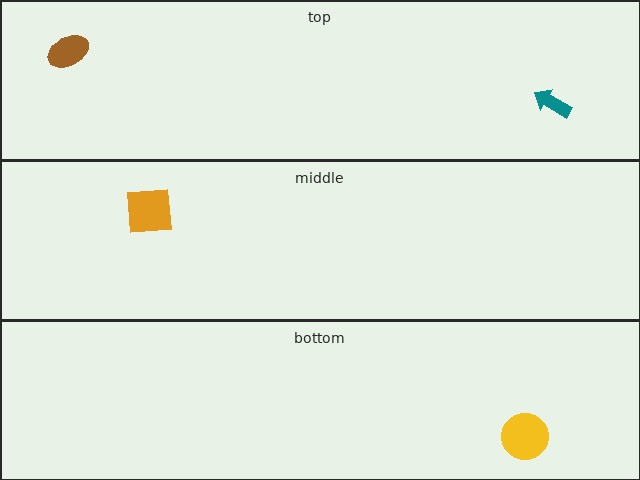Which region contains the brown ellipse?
The top region.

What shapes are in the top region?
The brown ellipse, the teal arrow.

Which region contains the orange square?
The middle region.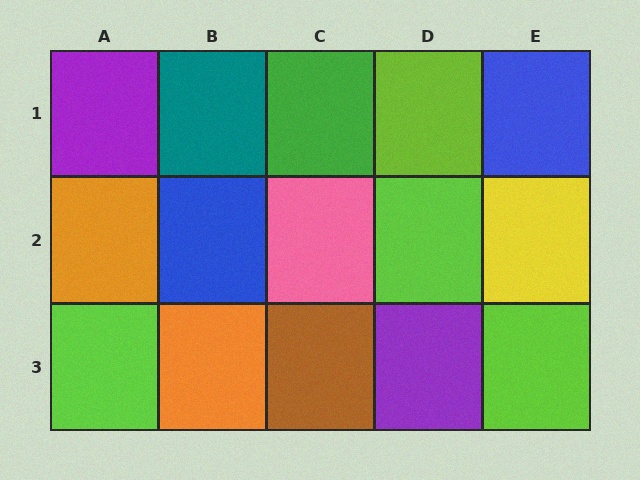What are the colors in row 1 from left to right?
Purple, teal, green, lime, blue.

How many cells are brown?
1 cell is brown.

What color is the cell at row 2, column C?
Pink.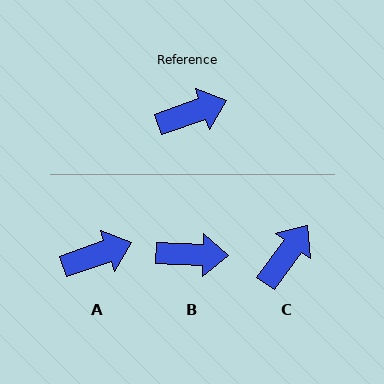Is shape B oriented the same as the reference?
No, it is off by about 21 degrees.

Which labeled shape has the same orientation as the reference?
A.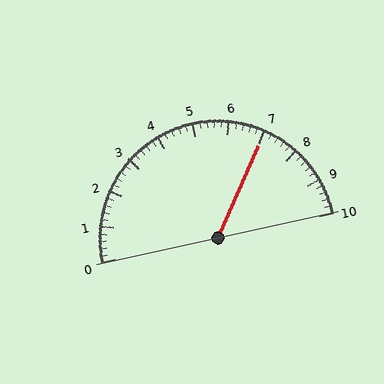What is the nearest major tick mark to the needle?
The nearest major tick mark is 7.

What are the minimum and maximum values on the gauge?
The gauge ranges from 0 to 10.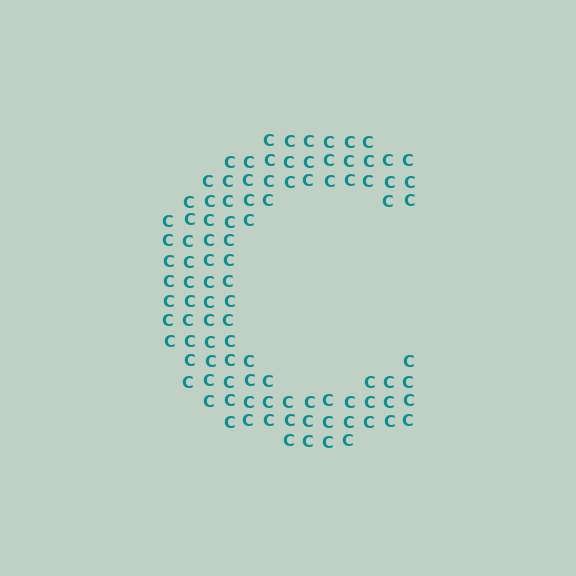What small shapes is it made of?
It is made of small letter C's.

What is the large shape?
The large shape is the letter C.